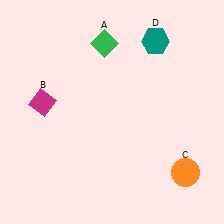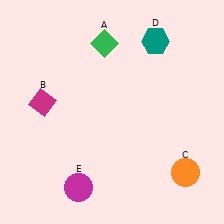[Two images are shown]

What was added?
A magenta circle (E) was added in Image 2.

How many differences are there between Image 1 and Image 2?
There is 1 difference between the two images.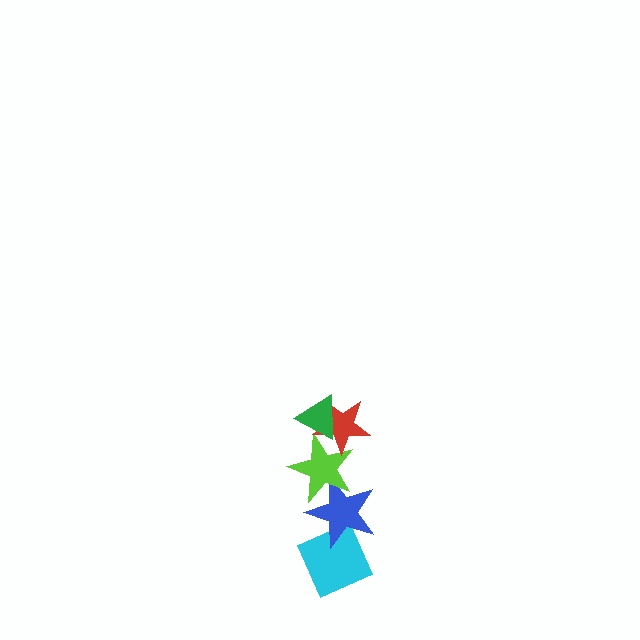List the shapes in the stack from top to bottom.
From top to bottom: the green triangle, the red star, the lime star, the blue star, the cyan diamond.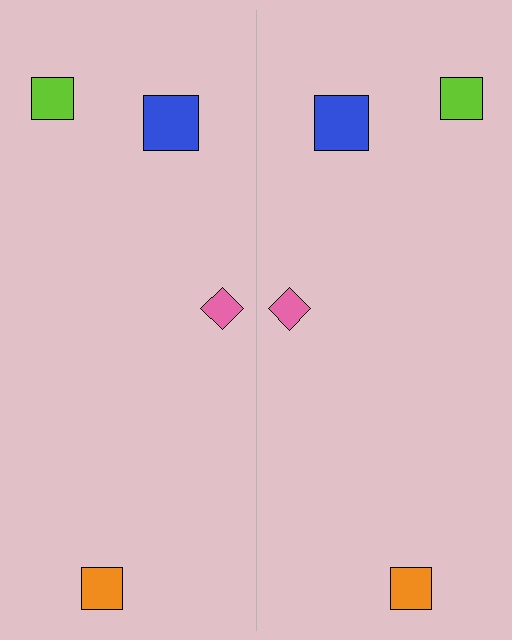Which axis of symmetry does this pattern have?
The pattern has a vertical axis of symmetry running through the center of the image.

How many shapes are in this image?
There are 8 shapes in this image.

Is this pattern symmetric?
Yes, this pattern has bilateral (reflection) symmetry.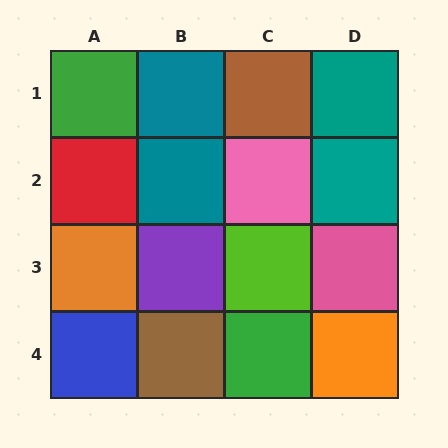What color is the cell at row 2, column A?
Red.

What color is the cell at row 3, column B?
Purple.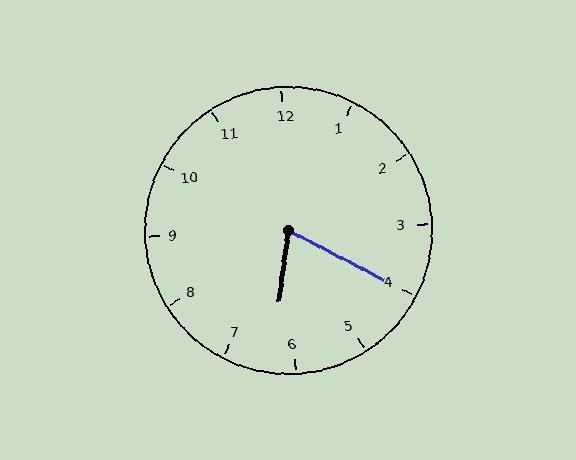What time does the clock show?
6:20.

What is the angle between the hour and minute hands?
Approximately 70 degrees.